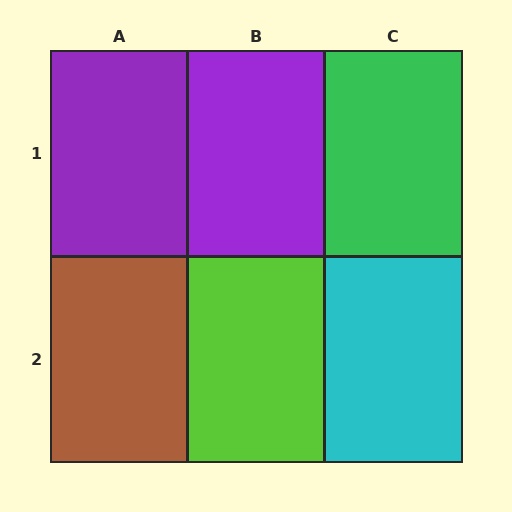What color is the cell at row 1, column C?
Green.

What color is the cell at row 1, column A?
Purple.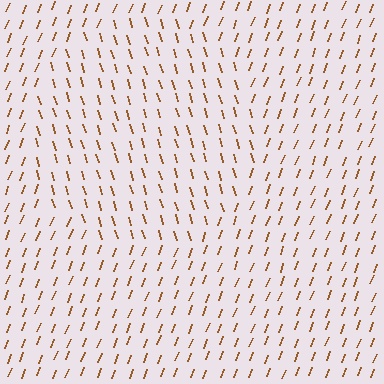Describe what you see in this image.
The image is filled with small brown line segments. A circle region in the image has lines oriented differently from the surrounding lines, creating a visible texture boundary.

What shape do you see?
I see a circle.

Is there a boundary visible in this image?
Yes, there is a texture boundary formed by a change in line orientation.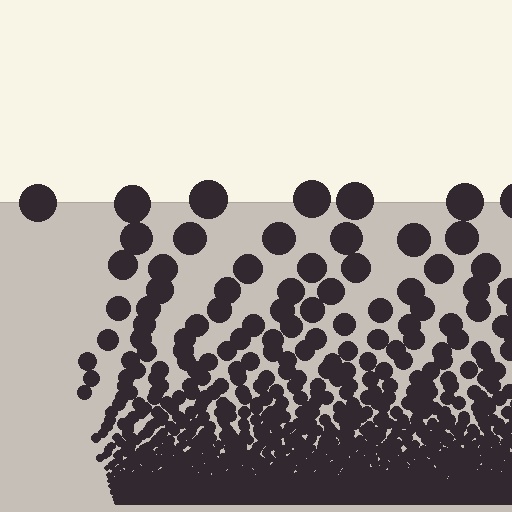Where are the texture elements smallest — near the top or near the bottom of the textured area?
Near the bottom.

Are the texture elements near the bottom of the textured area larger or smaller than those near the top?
Smaller. The gradient is inverted — elements near the bottom are smaller and denser.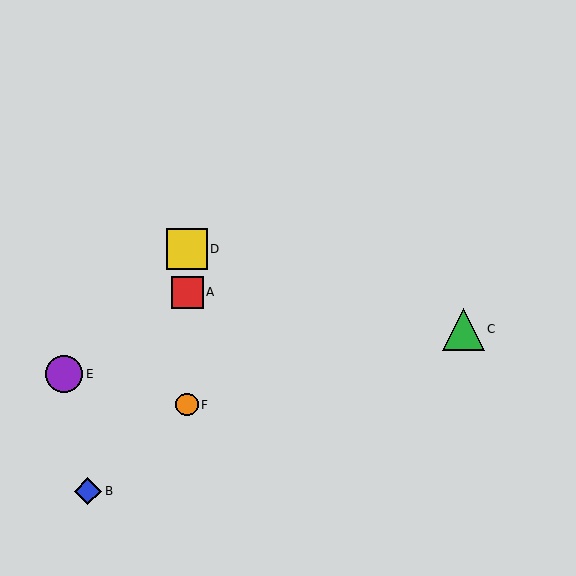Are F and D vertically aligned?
Yes, both are at x≈187.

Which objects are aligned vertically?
Objects A, D, F are aligned vertically.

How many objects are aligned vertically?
3 objects (A, D, F) are aligned vertically.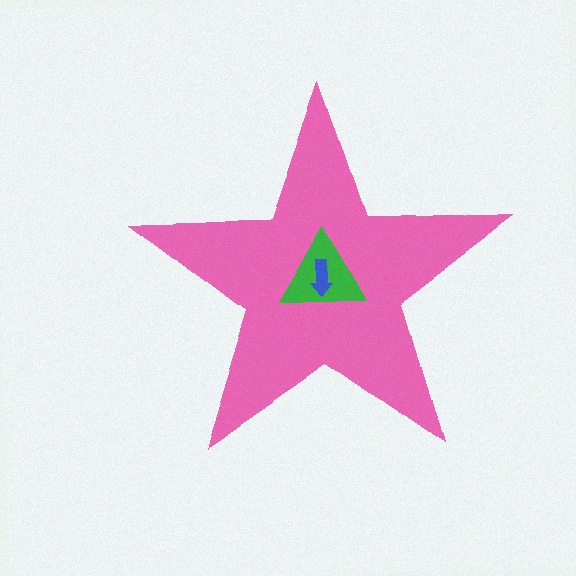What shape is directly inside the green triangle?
The blue arrow.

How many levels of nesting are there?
3.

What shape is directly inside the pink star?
The green triangle.